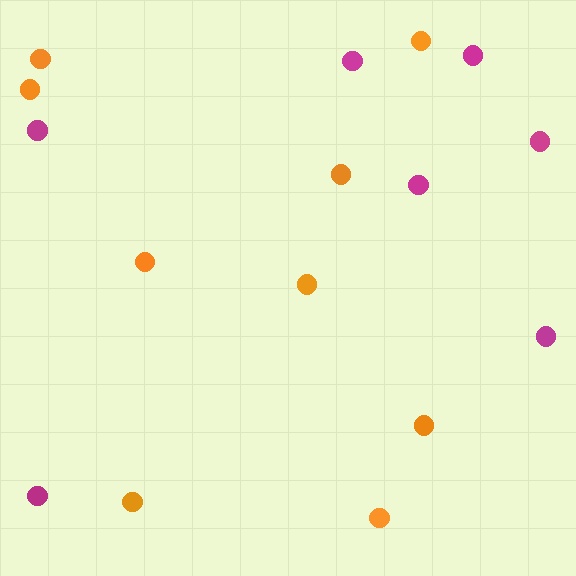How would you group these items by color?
There are 2 groups: one group of orange circles (9) and one group of magenta circles (7).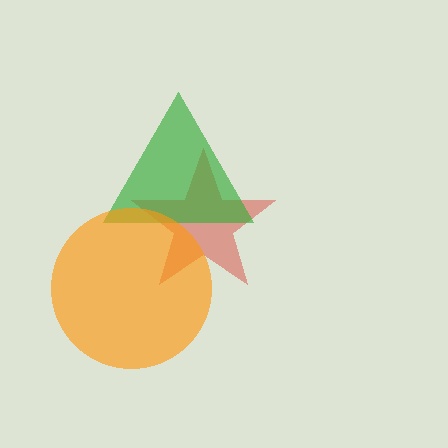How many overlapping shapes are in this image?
There are 3 overlapping shapes in the image.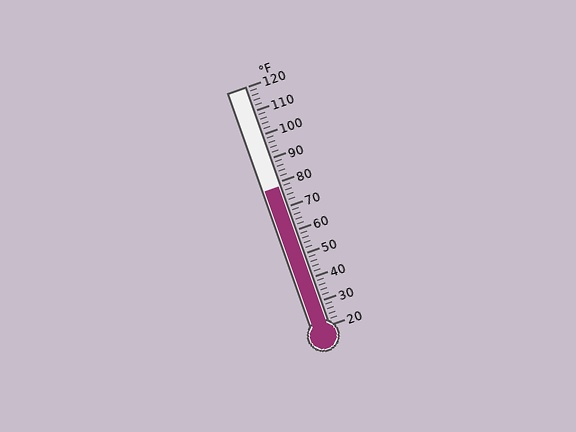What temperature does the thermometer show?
The thermometer shows approximately 78°F.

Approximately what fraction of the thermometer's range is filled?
The thermometer is filled to approximately 60% of its range.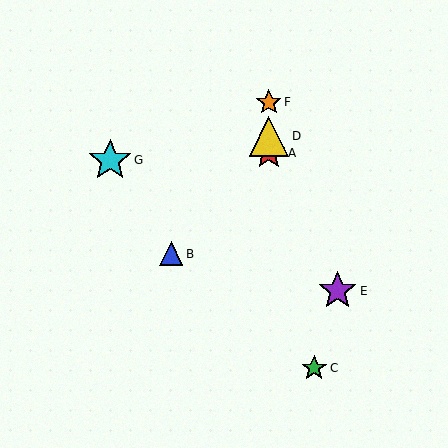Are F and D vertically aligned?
Yes, both are at x≈269.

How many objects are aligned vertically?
3 objects (A, D, F) are aligned vertically.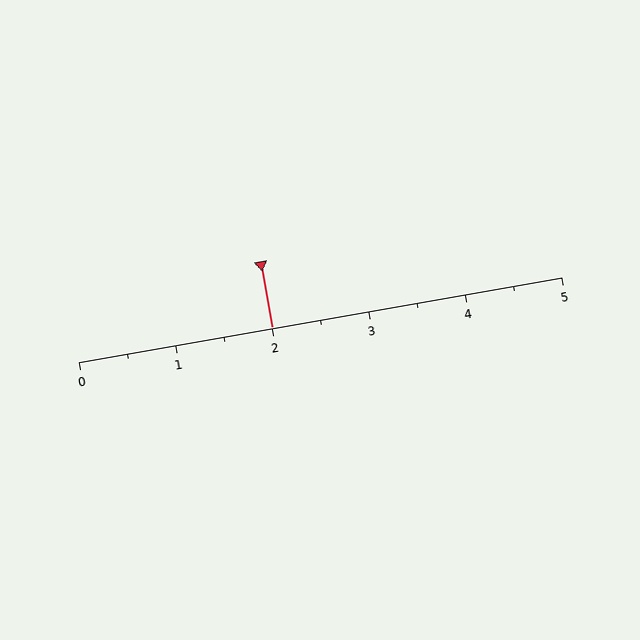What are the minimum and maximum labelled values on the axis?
The axis runs from 0 to 5.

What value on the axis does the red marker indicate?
The marker indicates approximately 2.